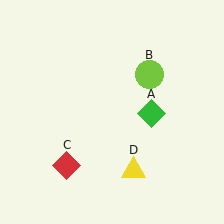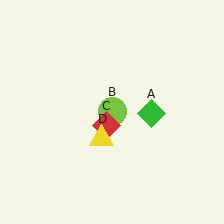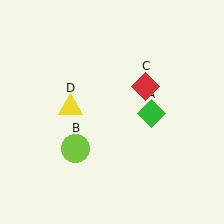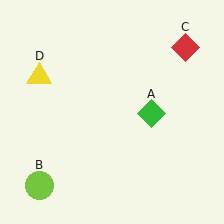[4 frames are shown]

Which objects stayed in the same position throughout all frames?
Green diamond (object A) remained stationary.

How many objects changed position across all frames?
3 objects changed position: lime circle (object B), red diamond (object C), yellow triangle (object D).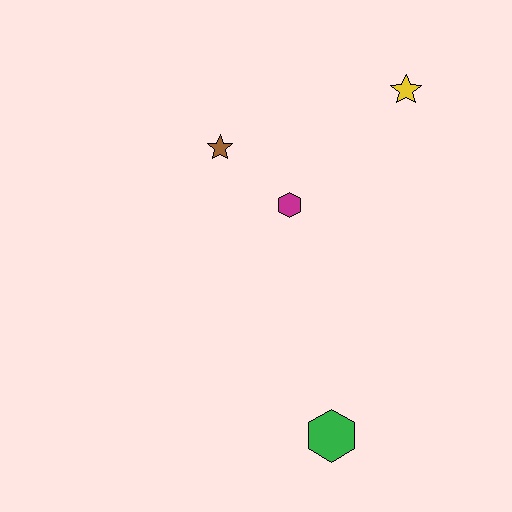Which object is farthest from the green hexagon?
The yellow star is farthest from the green hexagon.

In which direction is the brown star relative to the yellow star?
The brown star is to the left of the yellow star.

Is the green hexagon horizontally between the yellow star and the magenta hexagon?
Yes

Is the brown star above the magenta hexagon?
Yes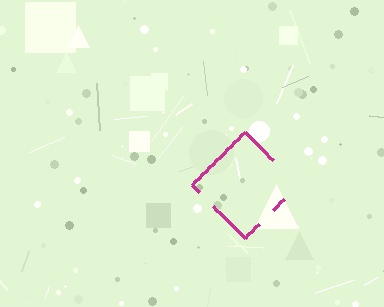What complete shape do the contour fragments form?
The contour fragments form a diamond.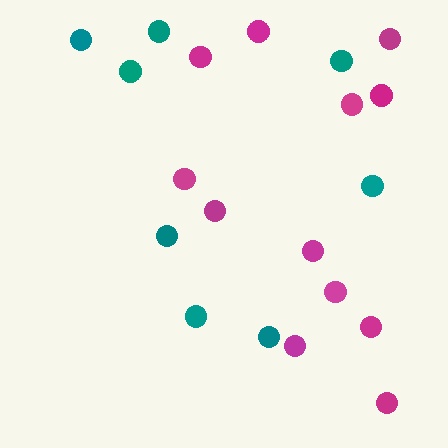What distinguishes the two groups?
There are 2 groups: one group of teal circles (8) and one group of magenta circles (12).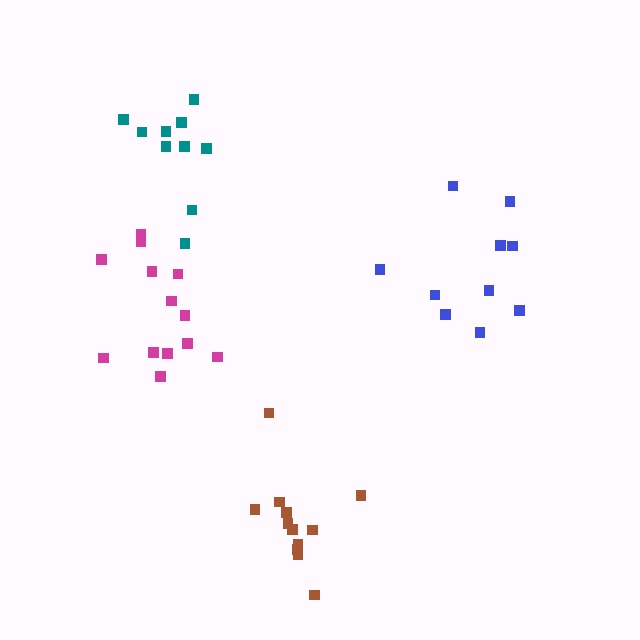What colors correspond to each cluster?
The clusters are colored: magenta, brown, teal, blue.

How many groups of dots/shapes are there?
There are 4 groups.